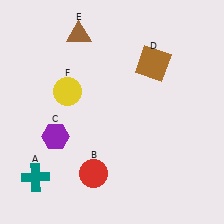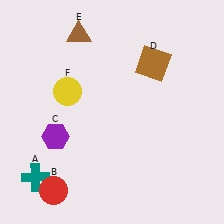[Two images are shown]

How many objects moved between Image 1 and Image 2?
1 object moved between the two images.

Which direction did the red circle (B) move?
The red circle (B) moved left.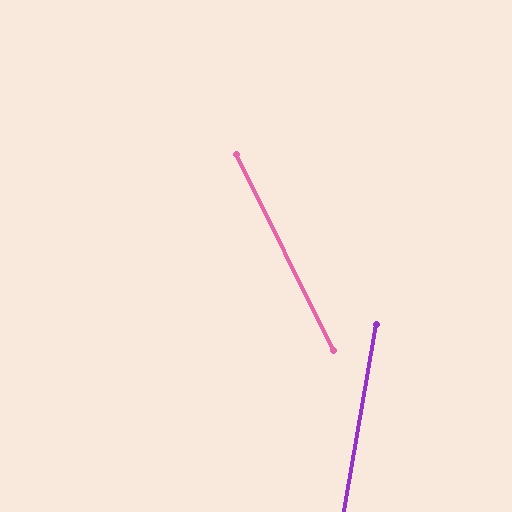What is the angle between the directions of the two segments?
Approximately 36 degrees.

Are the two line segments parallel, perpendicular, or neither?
Neither parallel nor perpendicular — they differ by about 36°.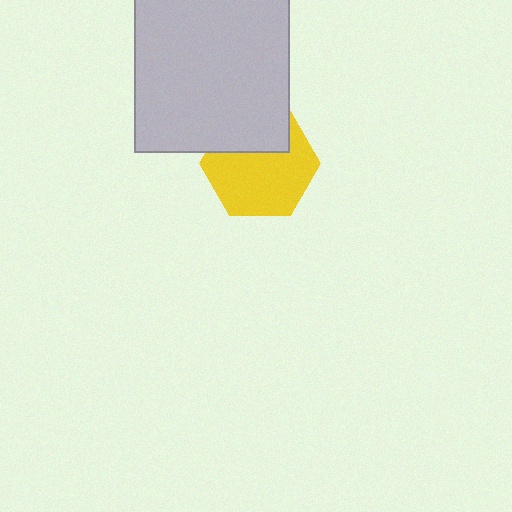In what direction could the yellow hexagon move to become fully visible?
The yellow hexagon could move down. That would shift it out from behind the light gray square entirely.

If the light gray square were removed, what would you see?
You would see the complete yellow hexagon.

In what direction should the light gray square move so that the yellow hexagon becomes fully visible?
The light gray square should move up. That is the shortest direction to clear the overlap and leave the yellow hexagon fully visible.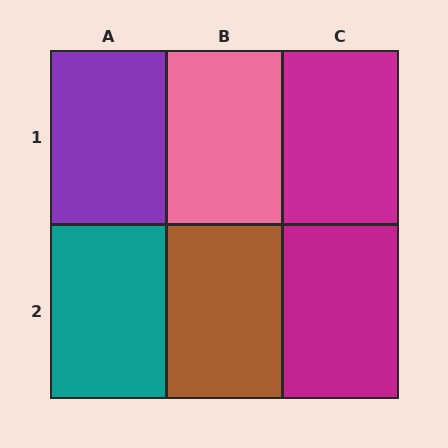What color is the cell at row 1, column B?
Pink.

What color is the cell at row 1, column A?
Purple.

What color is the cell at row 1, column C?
Magenta.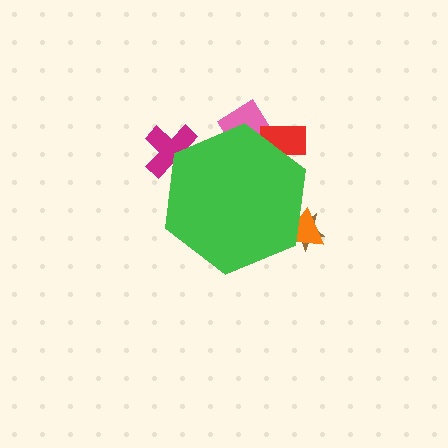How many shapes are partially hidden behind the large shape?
5 shapes are partially hidden.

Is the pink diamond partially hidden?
Yes, the pink diamond is partially hidden behind the green hexagon.